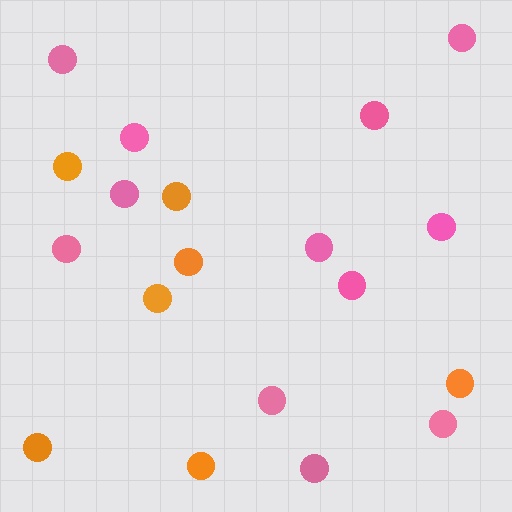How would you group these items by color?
There are 2 groups: one group of pink circles (12) and one group of orange circles (7).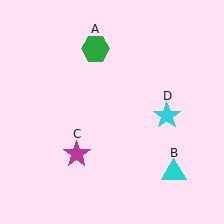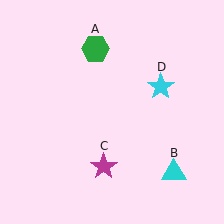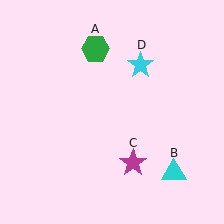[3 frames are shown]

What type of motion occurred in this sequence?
The magenta star (object C), cyan star (object D) rotated counterclockwise around the center of the scene.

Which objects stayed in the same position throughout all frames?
Green hexagon (object A) and cyan triangle (object B) remained stationary.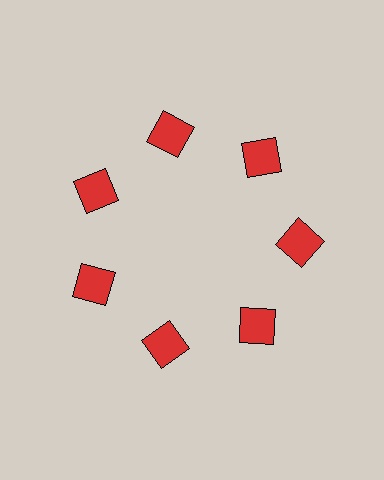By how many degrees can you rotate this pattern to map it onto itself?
The pattern maps onto itself every 51 degrees of rotation.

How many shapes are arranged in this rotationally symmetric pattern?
There are 7 shapes, arranged in 7 groups of 1.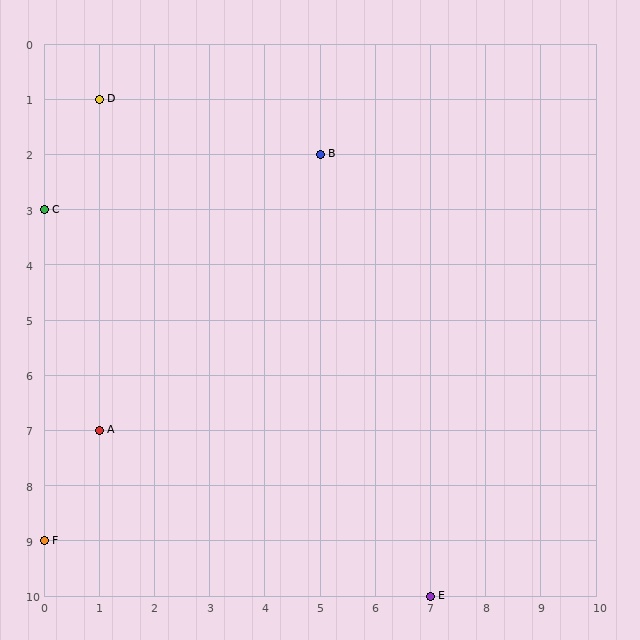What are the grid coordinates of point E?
Point E is at grid coordinates (7, 10).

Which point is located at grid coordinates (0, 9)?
Point F is at (0, 9).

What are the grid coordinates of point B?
Point B is at grid coordinates (5, 2).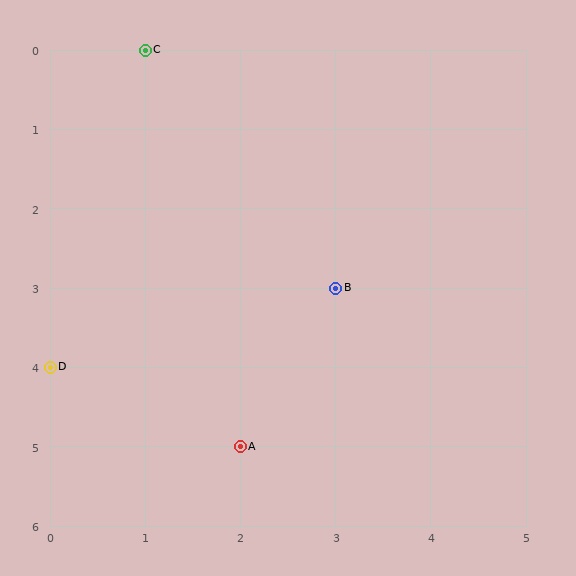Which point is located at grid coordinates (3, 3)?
Point B is at (3, 3).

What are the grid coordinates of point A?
Point A is at grid coordinates (2, 5).